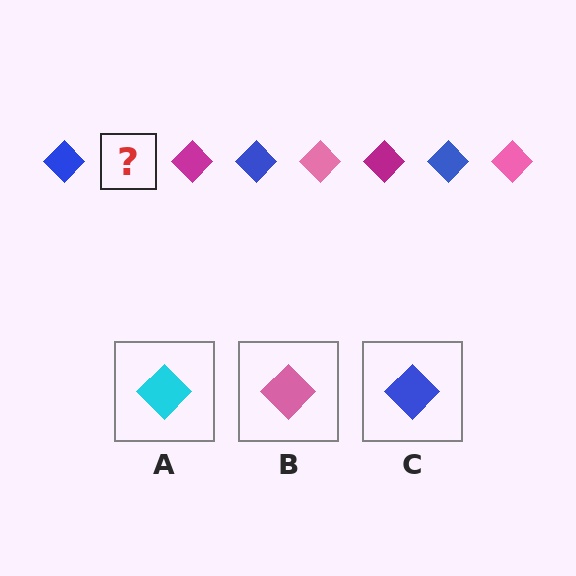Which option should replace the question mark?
Option B.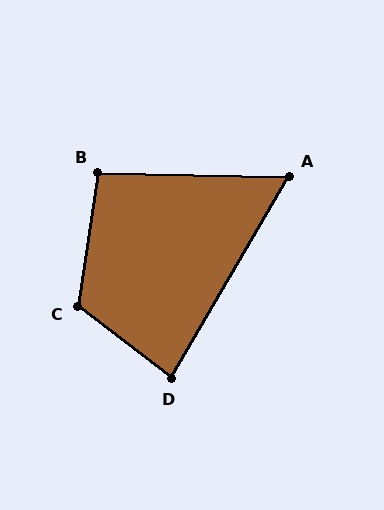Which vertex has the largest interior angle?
C, at approximately 119 degrees.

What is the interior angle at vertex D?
Approximately 83 degrees (acute).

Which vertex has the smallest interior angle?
A, at approximately 61 degrees.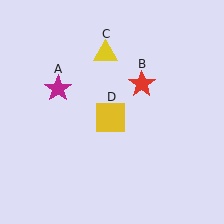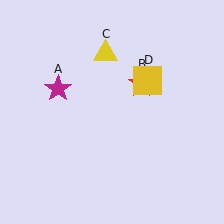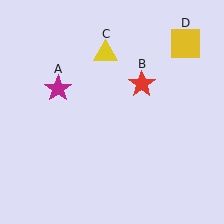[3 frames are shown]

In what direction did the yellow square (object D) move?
The yellow square (object D) moved up and to the right.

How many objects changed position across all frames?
1 object changed position: yellow square (object D).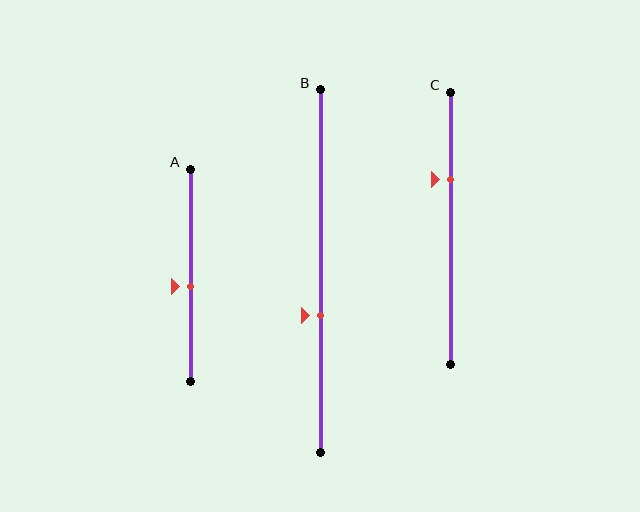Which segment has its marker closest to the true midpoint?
Segment A has its marker closest to the true midpoint.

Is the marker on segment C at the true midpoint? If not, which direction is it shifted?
No, the marker on segment C is shifted upward by about 18% of the segment length.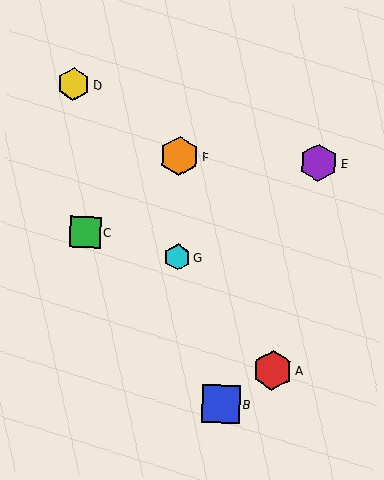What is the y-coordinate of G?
Object G is at y≈257.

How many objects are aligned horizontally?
2 objects (E, F) are aligned horizontally.